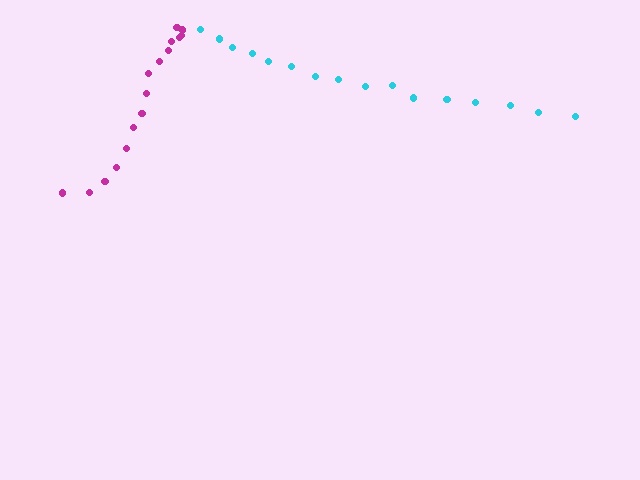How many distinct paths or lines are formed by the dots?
There are 2 distinct paths.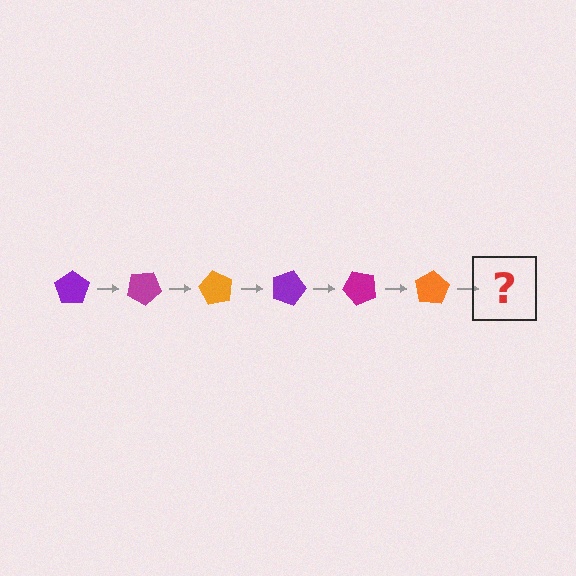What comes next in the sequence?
The next element should be a purple pentagon, rotated 180 degrees from the start.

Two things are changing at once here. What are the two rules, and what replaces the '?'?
The two rules are that it rotates 30 degrees each step and the color cycles through purple, magenta, and orange. The '?' should be a purple pentagon, rotated 180 degrees from the start.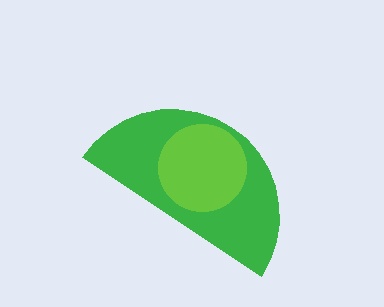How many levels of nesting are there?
2.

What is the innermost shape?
The lime circle.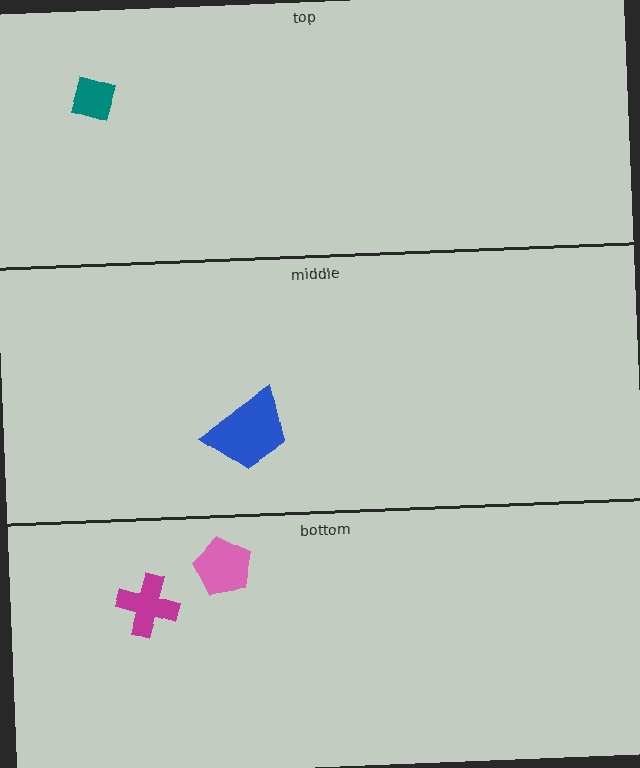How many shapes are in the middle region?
1.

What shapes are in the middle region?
The blue trapezoid.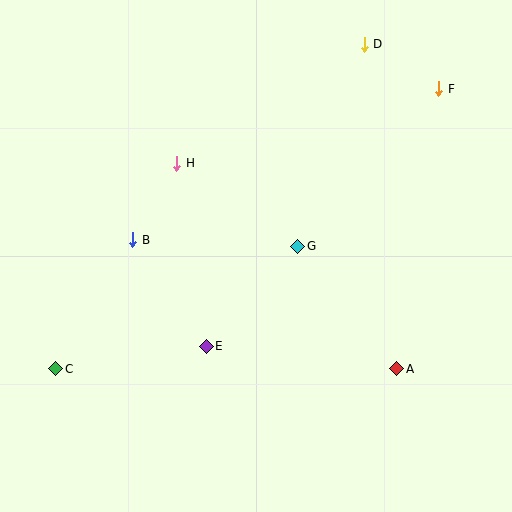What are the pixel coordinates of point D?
Point D is at (364, 44).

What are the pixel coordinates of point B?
Point B is at (133, 240).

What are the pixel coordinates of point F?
Point F is at (439, 89).